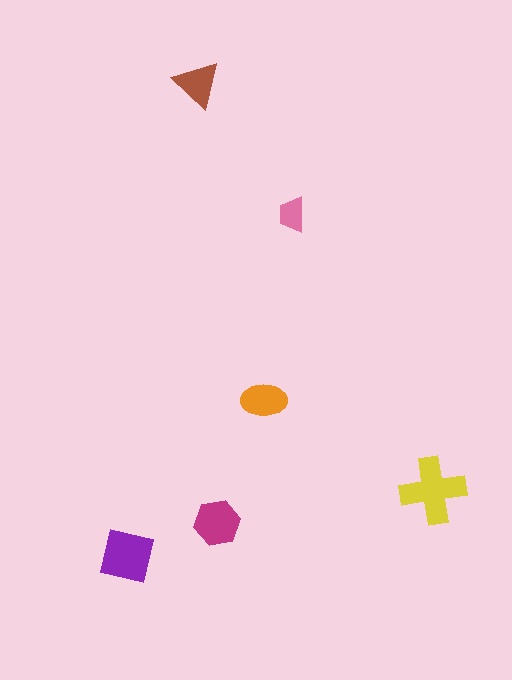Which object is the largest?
The yellow cross.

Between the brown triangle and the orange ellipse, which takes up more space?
The orange ellipse.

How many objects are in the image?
There are 6 objects in the image.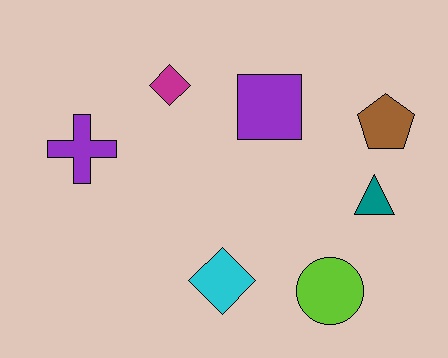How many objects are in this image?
There are 7 objects.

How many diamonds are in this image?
There are 2 diamonds.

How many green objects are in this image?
There are no green objects.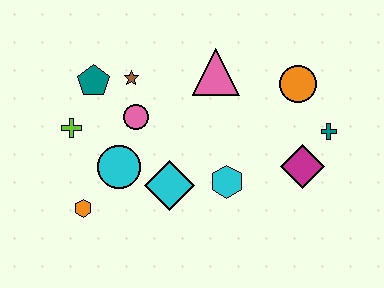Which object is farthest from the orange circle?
The orange hexagon is farthest from the orange circle.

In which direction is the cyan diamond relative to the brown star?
The cyan diamond is below the brown star.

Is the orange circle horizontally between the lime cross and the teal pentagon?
No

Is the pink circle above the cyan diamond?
Yes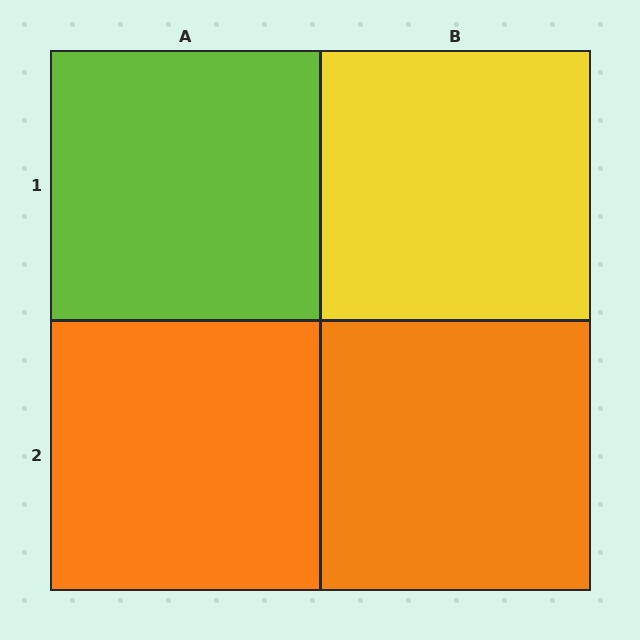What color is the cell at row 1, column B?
Yellow.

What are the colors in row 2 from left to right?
Orange, orange.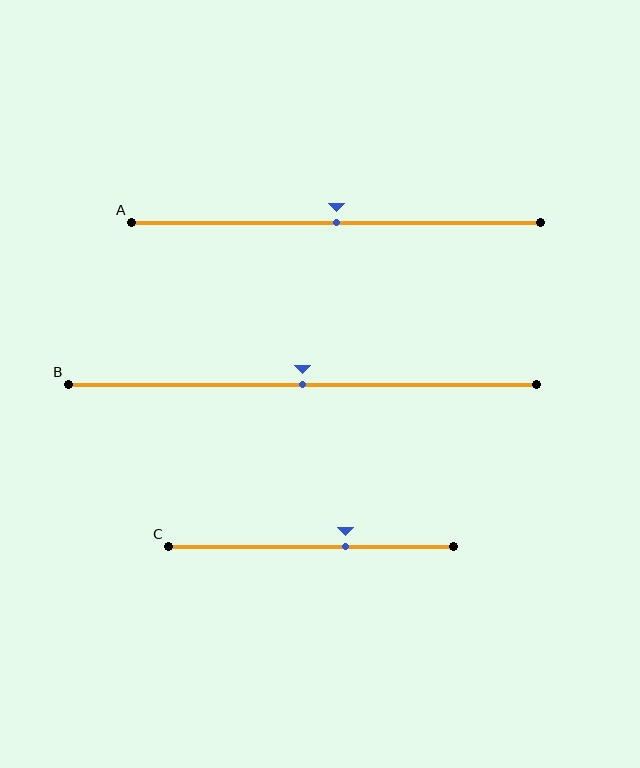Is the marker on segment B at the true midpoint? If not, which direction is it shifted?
Yes, the marker on segment B is at the true midpoint.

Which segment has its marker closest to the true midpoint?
Segment A has its marker closest to the true midpoint.